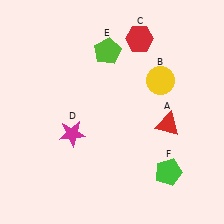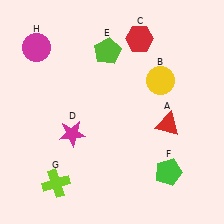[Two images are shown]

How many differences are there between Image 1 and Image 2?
There are 2 differences between the two images.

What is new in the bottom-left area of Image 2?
A lime cross (G) was added in the bottom-left area of Image 2.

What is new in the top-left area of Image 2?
A magenta circle (H) was added in the top-left area of Image 2.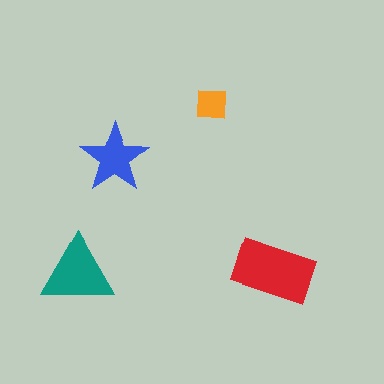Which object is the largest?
The red rectangle.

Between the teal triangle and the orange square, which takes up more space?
The teal triangle.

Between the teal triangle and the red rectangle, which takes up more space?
The red rectangle.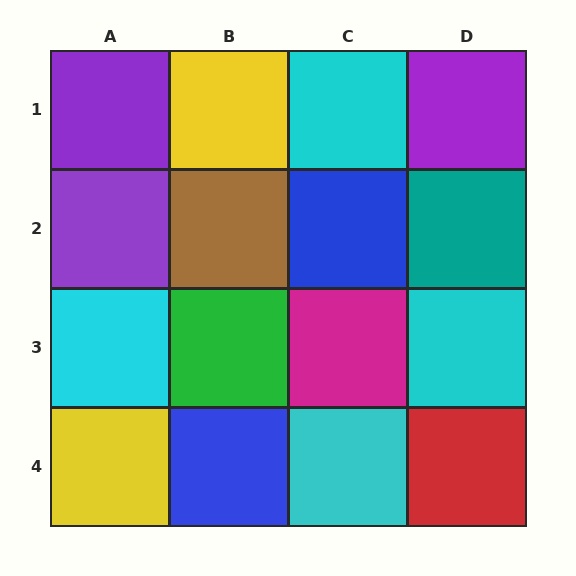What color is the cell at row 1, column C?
Cyan.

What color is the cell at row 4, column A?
Yellow.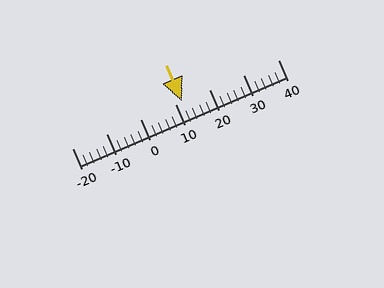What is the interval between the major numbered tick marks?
The major tick marks are spaced 10 units apart.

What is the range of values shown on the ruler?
The ruler shows values from -20 to 40.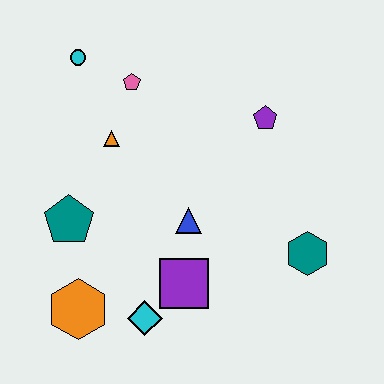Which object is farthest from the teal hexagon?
The cyan circle is farthest from the teal hexagon.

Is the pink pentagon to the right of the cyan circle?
Yes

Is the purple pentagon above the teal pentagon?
Yes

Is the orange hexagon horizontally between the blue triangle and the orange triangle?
No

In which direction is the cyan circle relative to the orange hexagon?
The cyan circle is above the orange hexagon.